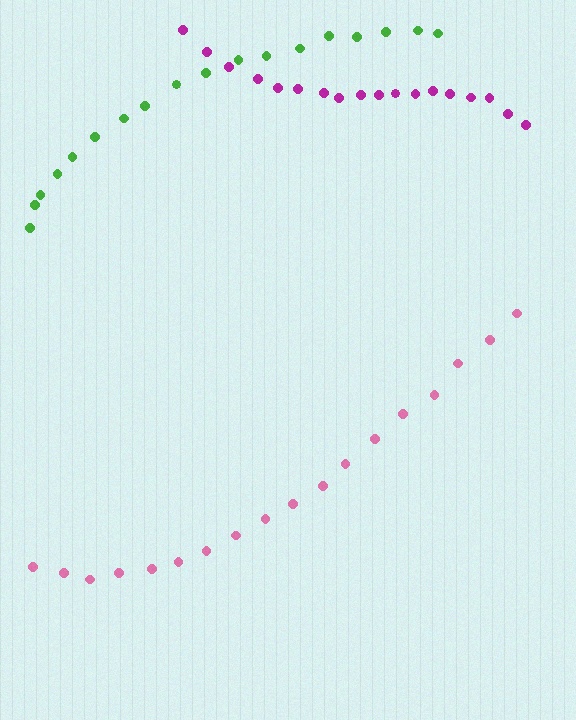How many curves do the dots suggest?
There are 3 distinct paths.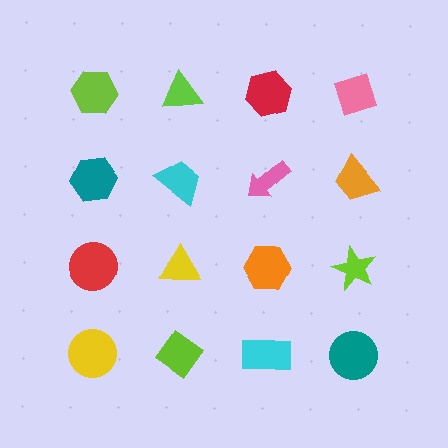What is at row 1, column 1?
A lime hexagon.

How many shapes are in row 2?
4 shapes.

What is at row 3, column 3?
An orange hexagon.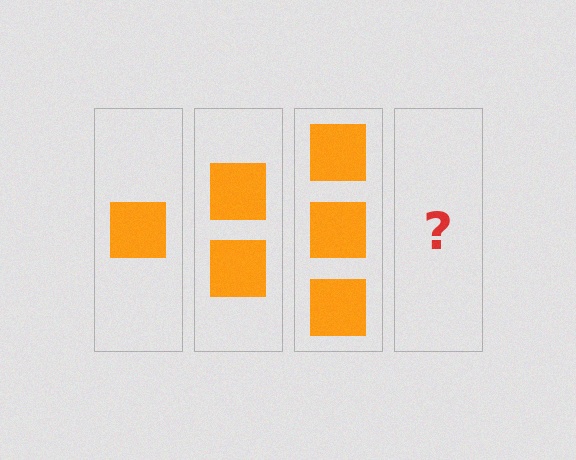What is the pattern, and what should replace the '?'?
The pattern is that each step adds one more square. The '?' should be 4 squares.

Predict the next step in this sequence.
The next step is 4 squares.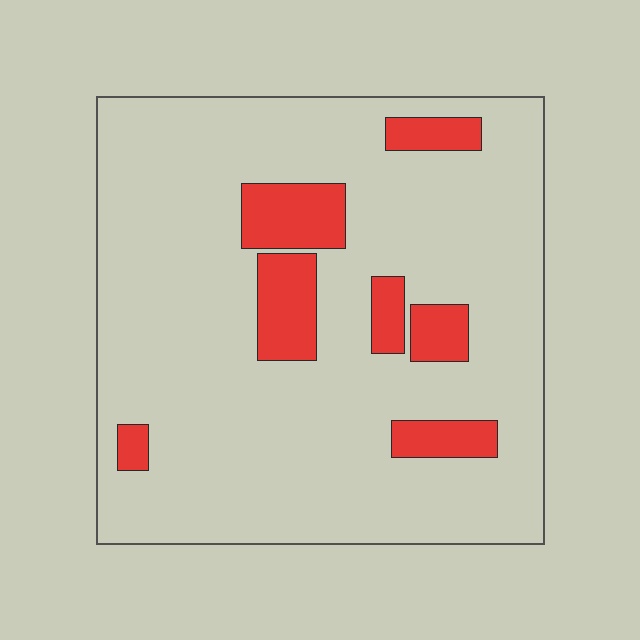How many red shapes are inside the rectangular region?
7.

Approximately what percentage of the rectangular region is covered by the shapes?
Approximately 15%.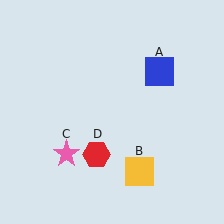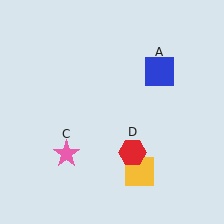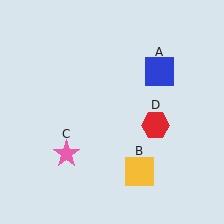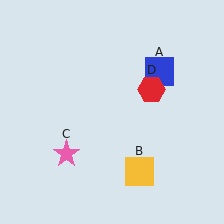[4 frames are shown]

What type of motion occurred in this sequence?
The red hexagon (object D) rotated counterclockwise around the center of the scene.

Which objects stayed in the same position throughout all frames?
Blue square (object A) and yellow square (object B) and pink star (object C) remained stationary.